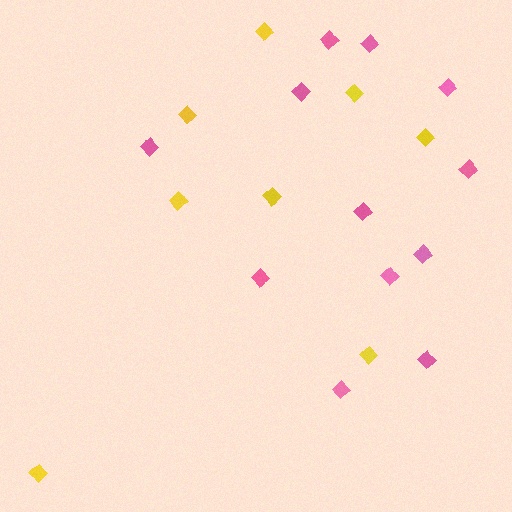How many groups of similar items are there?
There are 2 groups: one group of pink diamonds (12) and one group of yellow diamonds (8).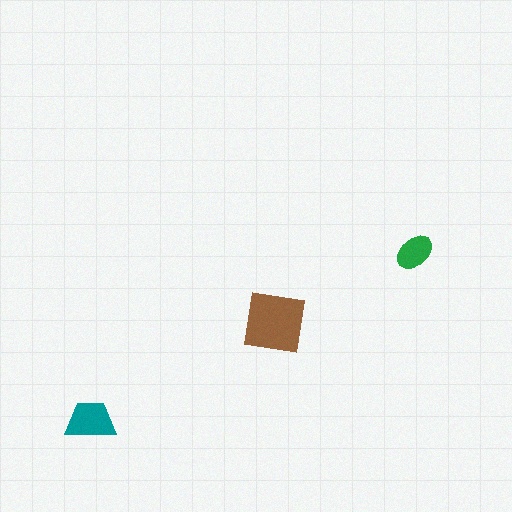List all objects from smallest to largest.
The green ellipse, the teal trapezoid, the brown square.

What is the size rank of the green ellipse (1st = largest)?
3rd.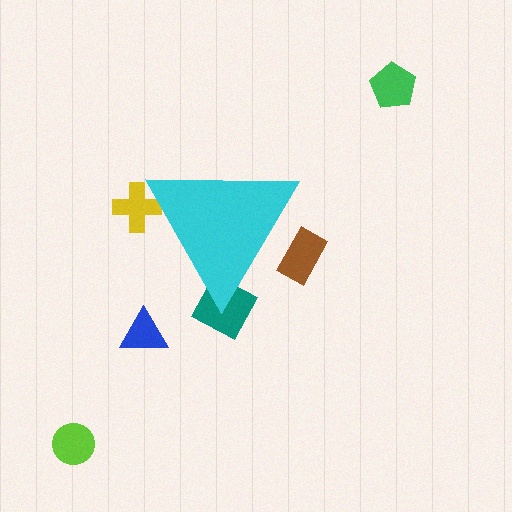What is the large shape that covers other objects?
A cyan triangle.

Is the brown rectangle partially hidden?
Yes, the brown rectangle is partially hidden behind the cyan triangle.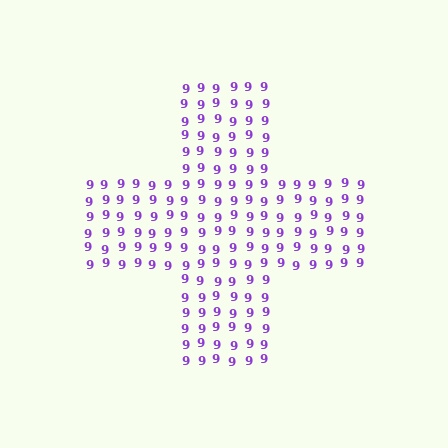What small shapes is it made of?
It is made of small digit 9's.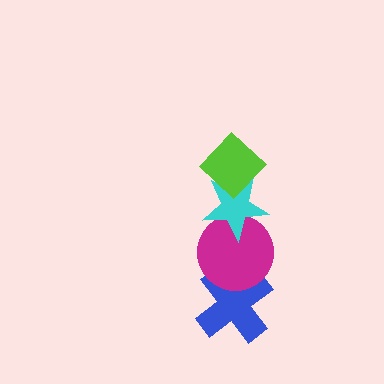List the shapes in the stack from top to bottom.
From top to bottom: the lime diamond, the cyan star, the magenta circle, the blue cross.